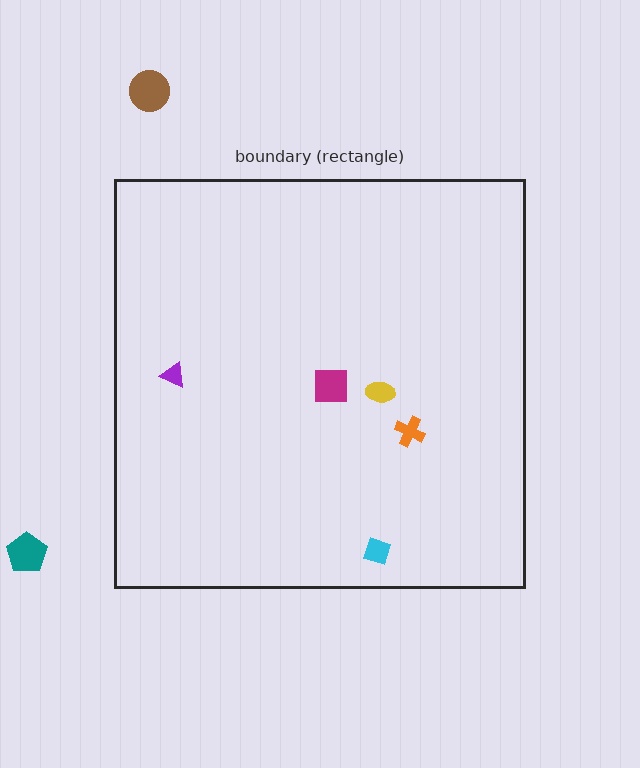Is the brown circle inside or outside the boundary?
Outside.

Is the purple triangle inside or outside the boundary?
Inside.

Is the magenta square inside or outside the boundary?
Inside.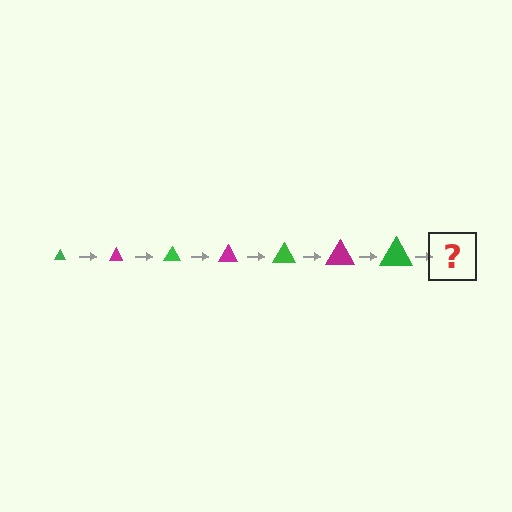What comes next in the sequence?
The next element should be a magenta triangle, larger than the previous one.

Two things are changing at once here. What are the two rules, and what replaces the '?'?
The two rules are that the triangle grows larger each step and the color cycles through green and magenta. The '?' should be a magenta triangle, larger than the previous one.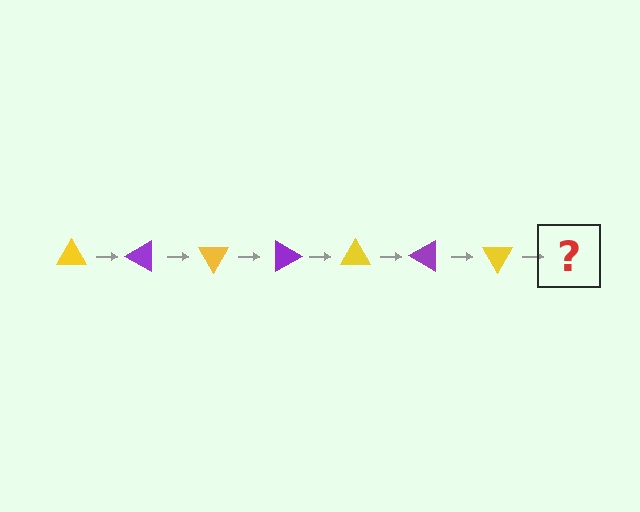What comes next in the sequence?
The next element should be a purple triangle, rotated 210 degrees from the start.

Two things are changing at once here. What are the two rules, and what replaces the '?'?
The two rules are that it rotates 30 degrees each step and the color cycles through yellow and purple. The '?' should be a purple triangle, rotated 210 degrees from the start.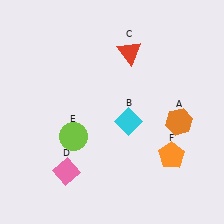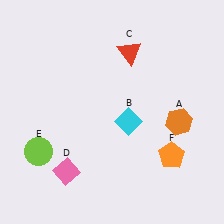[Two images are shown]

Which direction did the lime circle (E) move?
The lime circle (E) moved left.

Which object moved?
The lime circle (E) moved left.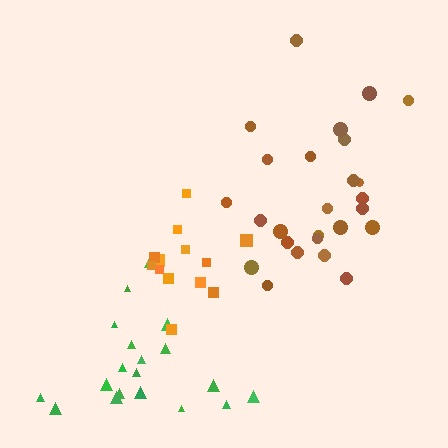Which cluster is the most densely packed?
Orange.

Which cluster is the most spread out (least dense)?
Green.